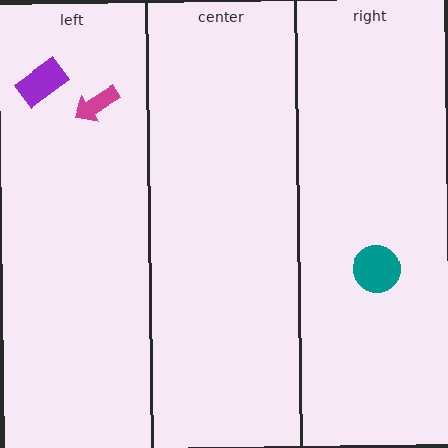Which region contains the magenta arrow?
The left region.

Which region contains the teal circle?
The right region.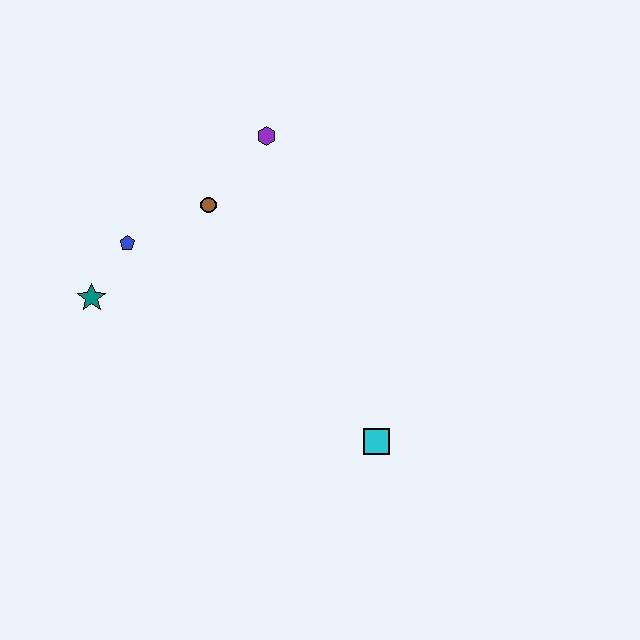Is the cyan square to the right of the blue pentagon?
Yes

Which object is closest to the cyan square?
The brown circle is closest to the cyan square.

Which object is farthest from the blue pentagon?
The cyan square is farthest from the blue pentagon.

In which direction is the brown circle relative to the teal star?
The brown circle is to the right of the teal star.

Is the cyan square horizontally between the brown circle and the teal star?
No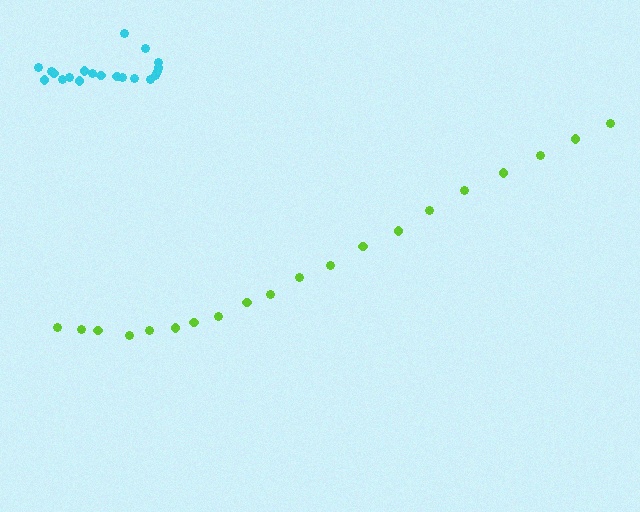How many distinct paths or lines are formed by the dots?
There are 2 distinct paths.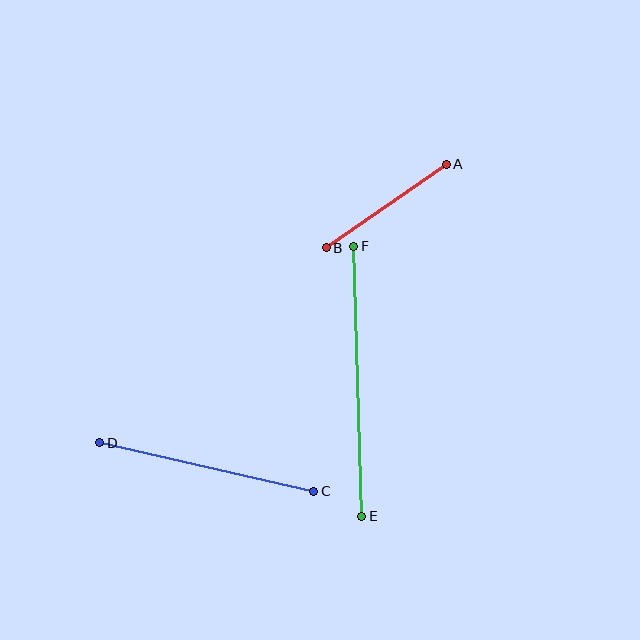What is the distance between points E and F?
The distance is approximately 270 pixels.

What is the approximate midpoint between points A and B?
The midpoint is at approximately (386, 206) pixels.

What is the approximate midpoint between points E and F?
The midpoint is at approximately (358, 381) pixels.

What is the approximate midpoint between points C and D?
The midpoint is at approximately (207, 467) pixels.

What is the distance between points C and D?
The distance is approximately 219 pixels.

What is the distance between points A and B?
The distance is approximately 146 pixels.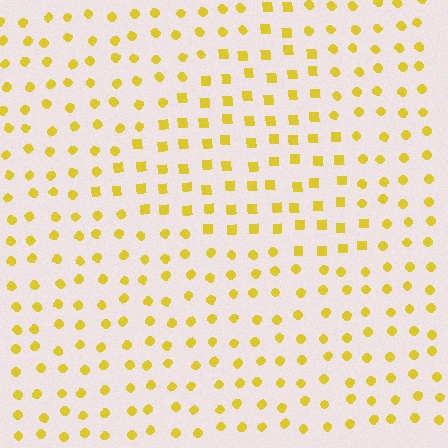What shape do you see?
I see a triangle.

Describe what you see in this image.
The image is filled with small yellow elements arranged in a uniform grid. A triangle-shaped region contains squares, while the surrounding area contains circles. The boundary is defined purely by the change in element shape.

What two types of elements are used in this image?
The image uses squares inside the triangle region and circles outside it.